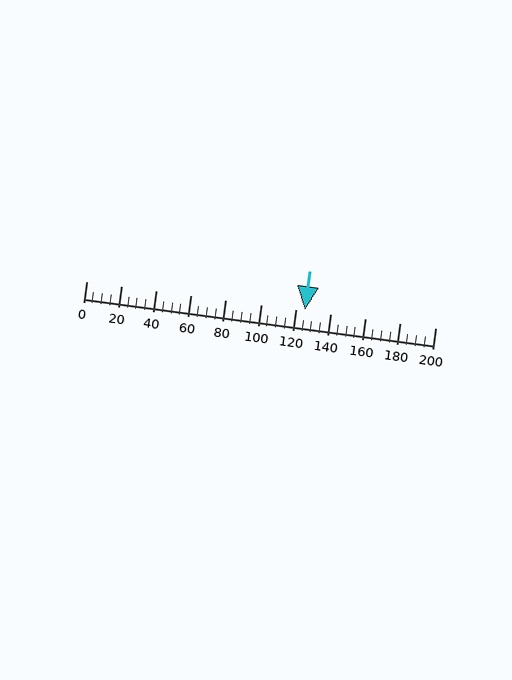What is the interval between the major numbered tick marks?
The major tick marks are spaced 20 units apart.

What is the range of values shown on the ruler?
The ruler shows values from 0 to 200.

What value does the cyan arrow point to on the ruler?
The cyan arrow points to approximately 126.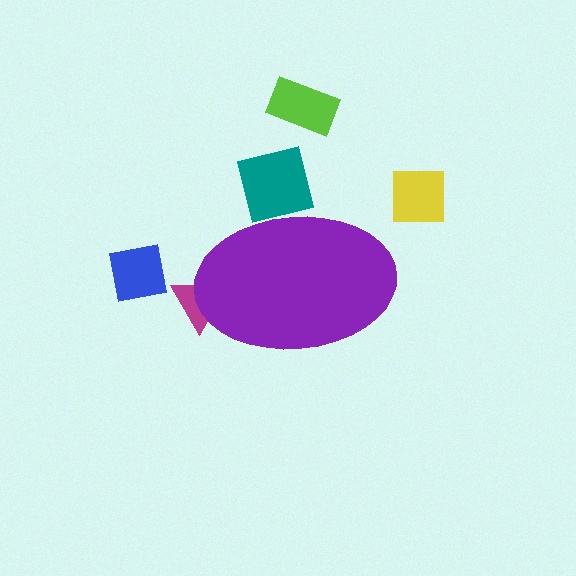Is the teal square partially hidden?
Yes, the teal square is partially hidden behind the purple ellipse.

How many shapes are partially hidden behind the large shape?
2 shapes are partially hidden.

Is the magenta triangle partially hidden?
Yes, the magenta triangle is partially hidden behind the purple ellipse.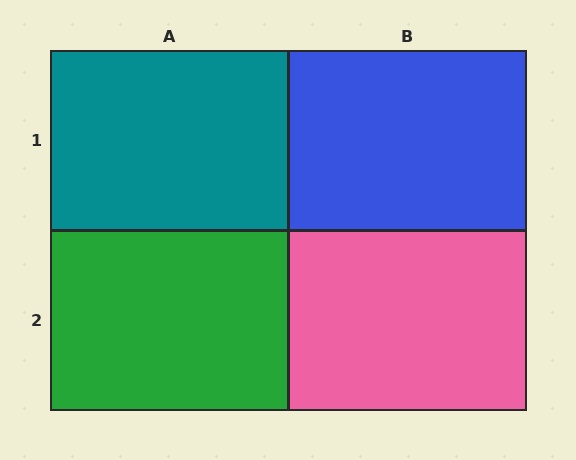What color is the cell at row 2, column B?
Pink.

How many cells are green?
1 cell is green.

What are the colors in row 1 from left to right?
Teal, blue.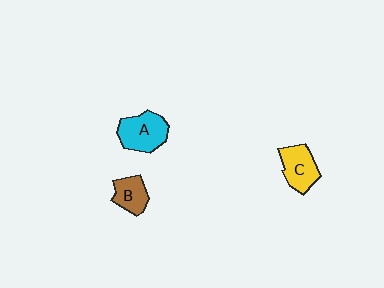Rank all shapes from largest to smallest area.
From largest to smallest: A (cyan), C (yellow), B (brown).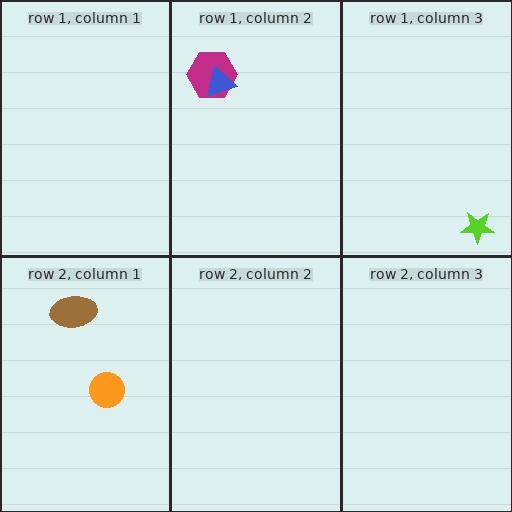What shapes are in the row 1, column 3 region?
The lime star.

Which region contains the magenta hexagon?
The row 1, column 2 region.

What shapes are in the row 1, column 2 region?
The magenta hexagon, the blue triangle.